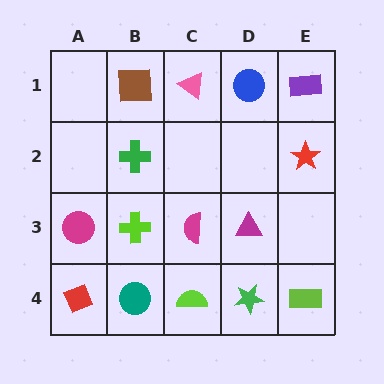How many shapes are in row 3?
4 shapes.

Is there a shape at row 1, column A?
No, that cell is empty.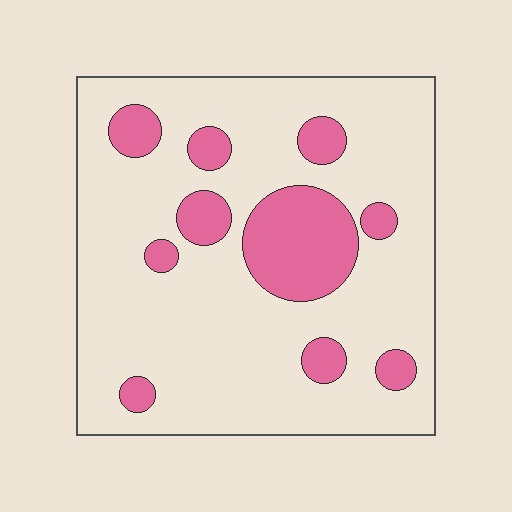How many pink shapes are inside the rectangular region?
10.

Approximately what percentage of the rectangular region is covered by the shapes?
Approximately 20%.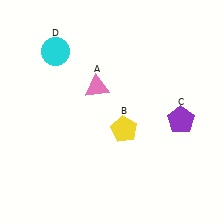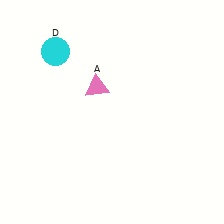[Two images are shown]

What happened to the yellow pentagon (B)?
The yellow pentagon (B) was removed in Image 2. It was in the bottom-right area of Image 1.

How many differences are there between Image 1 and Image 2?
There are 2 differences between the two images.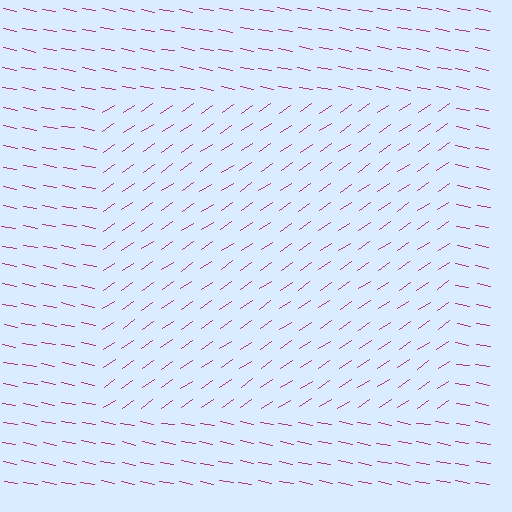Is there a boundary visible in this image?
Yes, there is a texture boundary formed by a change in line orientation.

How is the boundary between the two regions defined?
The boundary is defined purely by a change in line orientation (approximately 45 degrees difference). All lines are the same color and thickness.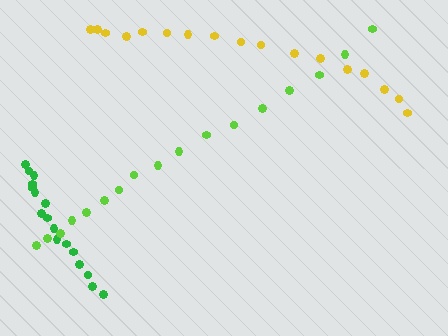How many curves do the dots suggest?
There are 3 distinct paths.